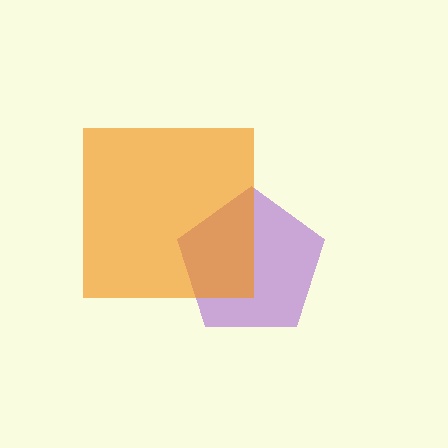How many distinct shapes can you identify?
There are 2 distinct shapes: a purple pentagon, an orange square.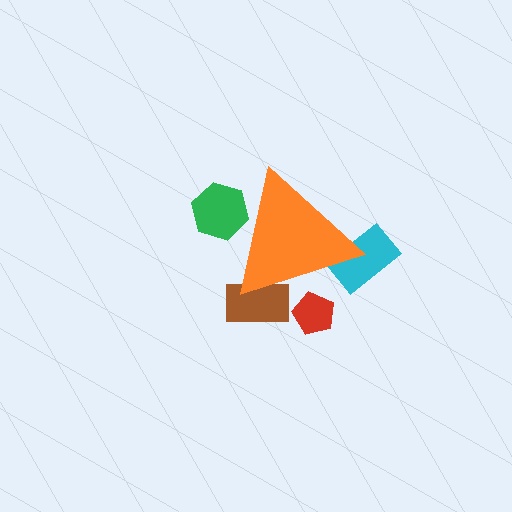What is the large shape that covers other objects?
An orange triangle.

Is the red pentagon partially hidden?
Yes, the red pentagon is partially hidden behind the orange triangle.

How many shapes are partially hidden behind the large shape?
4 shapes are partially hidden.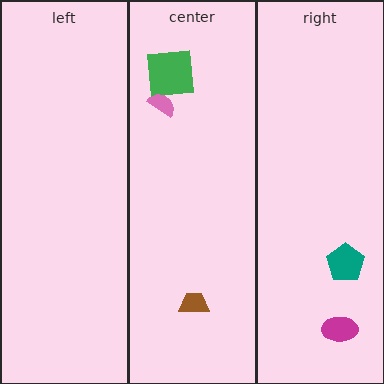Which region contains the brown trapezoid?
The center region.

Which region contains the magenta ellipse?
The right region.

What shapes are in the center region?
The green square, the brown trapezoid, the pink semicircle.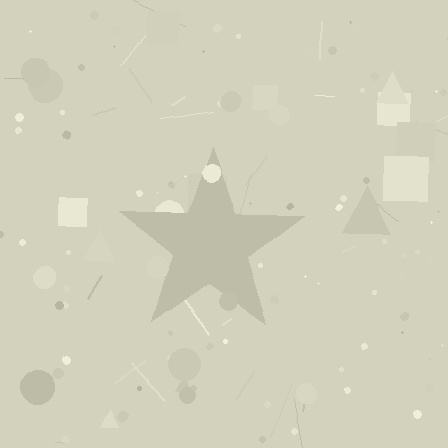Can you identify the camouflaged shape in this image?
The camouflaged shape is a star.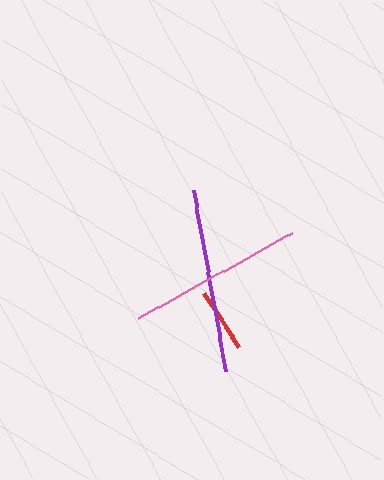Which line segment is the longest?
The purple line is the longest at approximately 183 pixels.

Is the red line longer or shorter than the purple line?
The purple line is longer than the red line.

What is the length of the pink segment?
The pink segment is approximately 177 pixels long.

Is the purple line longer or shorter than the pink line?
The purple line is longer than the pink line.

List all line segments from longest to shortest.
From longest to shortest: purple, pink, red.